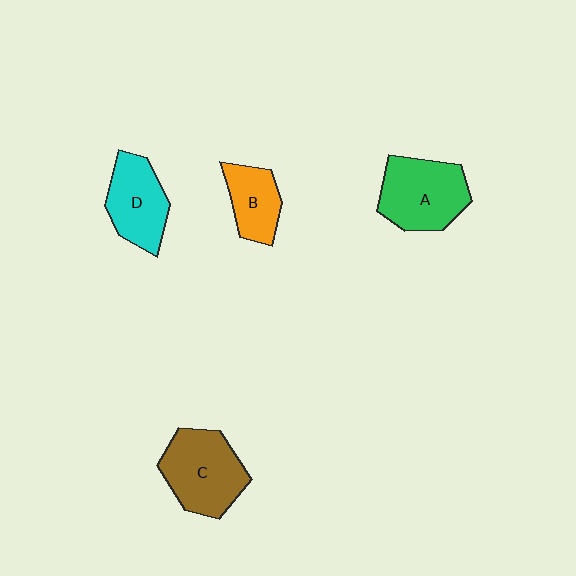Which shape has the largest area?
Shape C (brown).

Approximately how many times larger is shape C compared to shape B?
Approximately 1.6 times.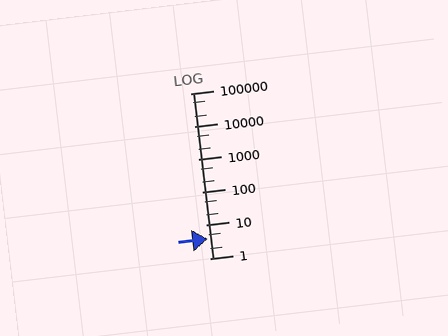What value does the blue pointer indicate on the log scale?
The pointer indicates approximately 3.8.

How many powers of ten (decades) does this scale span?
The scale spans 5 decades, from 1 to 100000.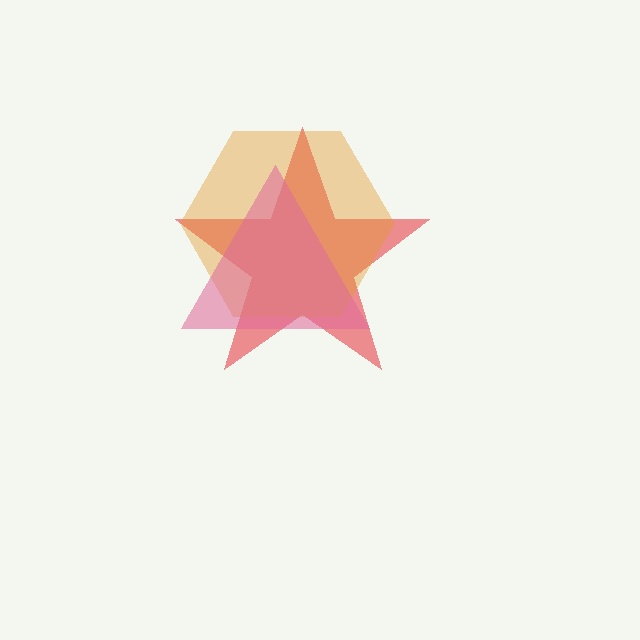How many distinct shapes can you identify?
There are 3 distinct shapes: a red star, an orange hexagon, a pink triangle.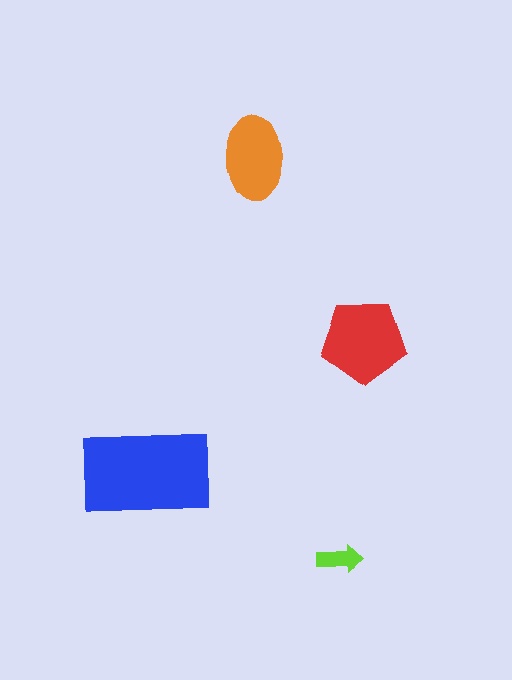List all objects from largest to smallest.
The blue rectangle, the red pentagon, the orange ellipse, the lime arrow.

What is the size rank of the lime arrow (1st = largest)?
4th.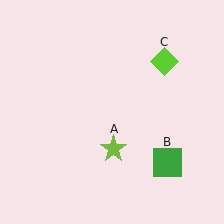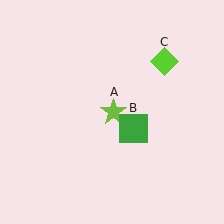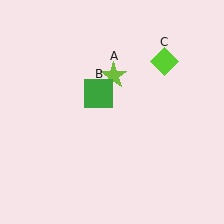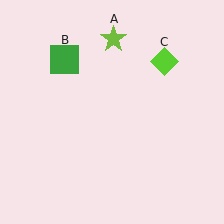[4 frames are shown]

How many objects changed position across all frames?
2 objects changed position: lime star (object A), green square (object B).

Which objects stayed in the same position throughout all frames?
Lime diamond (object C) remained stationary.